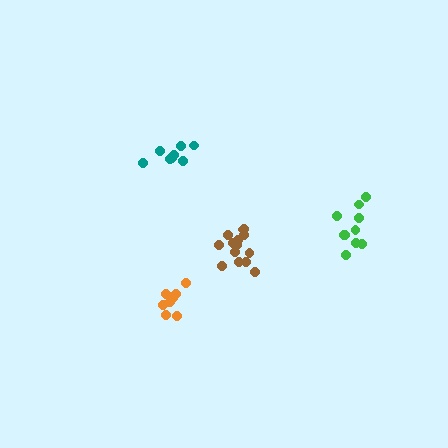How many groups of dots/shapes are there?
There are 4 groups.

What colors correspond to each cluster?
The clusters are colored: green, brown, teal, orange.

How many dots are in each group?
Group 1: 10 dots, Group 2: 14 dots, Group 3: 8 dots, Group 4: 8 dots (40 total).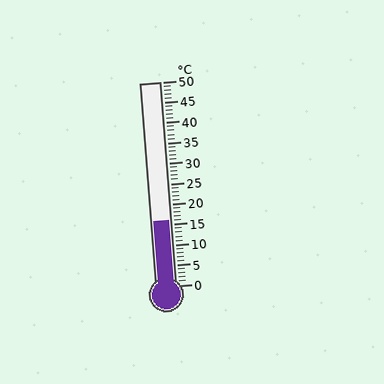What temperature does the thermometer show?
The thermometer shows approximately 16°C.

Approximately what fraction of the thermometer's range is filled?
The thermometer is filled to approximately 30% of its range.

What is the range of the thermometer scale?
The thermometer scale ranges from 0°C to 50°C.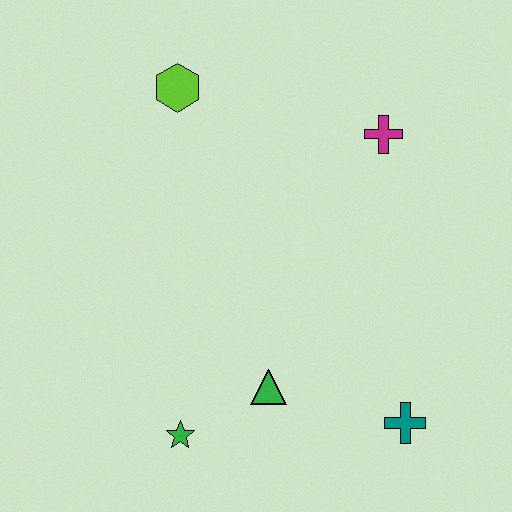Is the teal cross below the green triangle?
Yes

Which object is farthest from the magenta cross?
The green star is farthest from the magenta cross.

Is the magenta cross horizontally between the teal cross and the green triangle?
Yes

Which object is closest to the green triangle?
The green star is closest to the green triangle.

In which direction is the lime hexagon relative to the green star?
The lime hexagon is above the green star.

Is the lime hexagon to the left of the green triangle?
Yes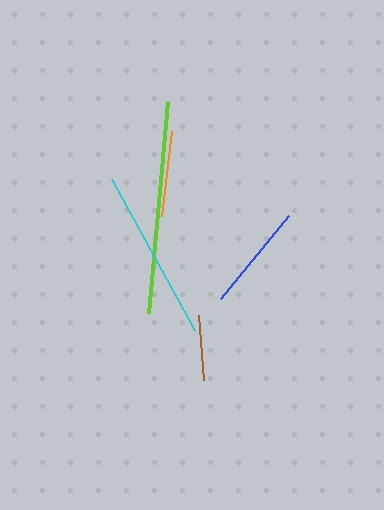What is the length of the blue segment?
The blue segment is approximately 108 pixels long.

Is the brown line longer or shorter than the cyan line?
The cyan line is longer than the brown line.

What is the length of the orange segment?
The orange segment is approximately 86 pixels long.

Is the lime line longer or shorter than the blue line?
The lime line is longer than the blue line.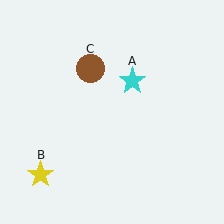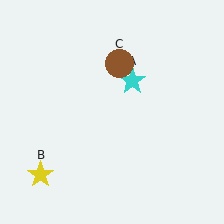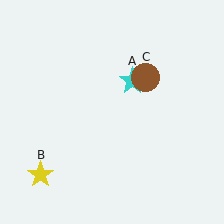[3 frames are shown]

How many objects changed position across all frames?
1 object changed position: brown circle (object C).